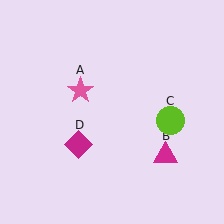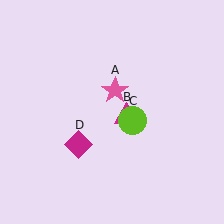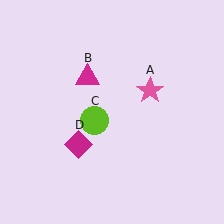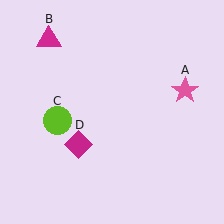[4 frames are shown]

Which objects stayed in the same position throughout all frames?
Magenta diamond (object D) remained stationary.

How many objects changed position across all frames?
3 objects changed position: pink star (object A), magenta triangle (object B), lime circle (object C).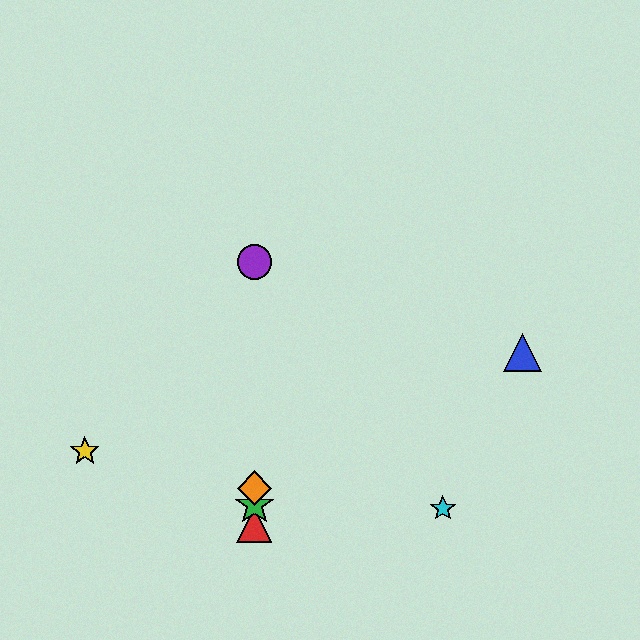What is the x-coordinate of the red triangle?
The red triangle is at x≈254.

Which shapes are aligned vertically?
The red triangle, the green star, the purple circle, the orange diamond are aligned vertically.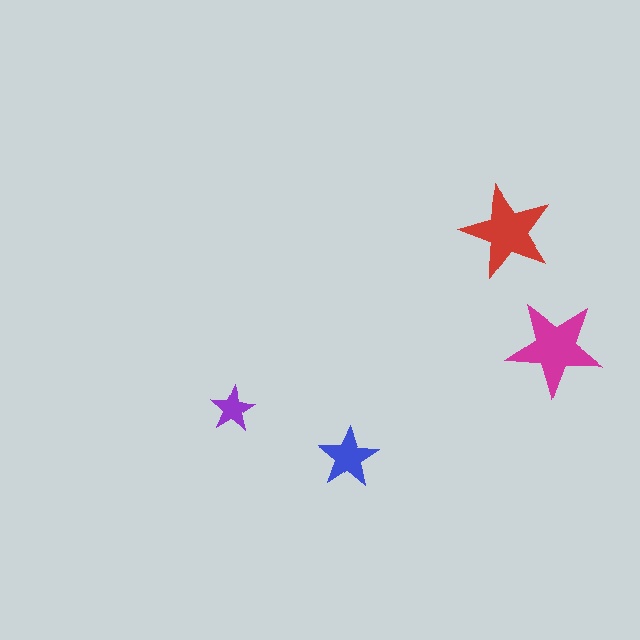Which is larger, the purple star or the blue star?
The blue one.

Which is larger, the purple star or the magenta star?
The magenta one.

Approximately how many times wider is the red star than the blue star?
About 1.5 times wider.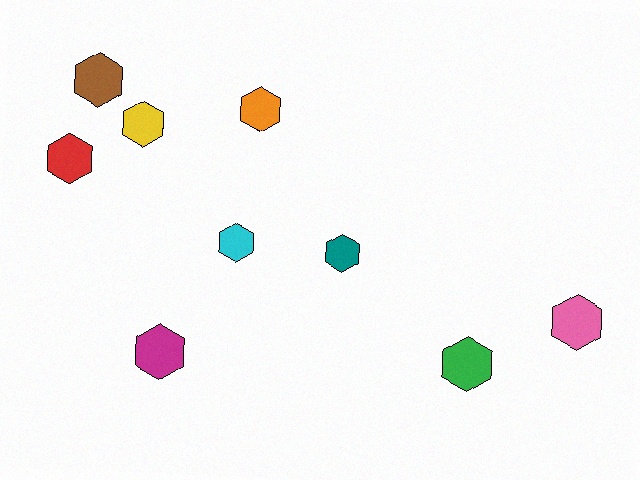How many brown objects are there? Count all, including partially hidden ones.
There is 1 brown object.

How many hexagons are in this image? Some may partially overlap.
There are 9 hexagons.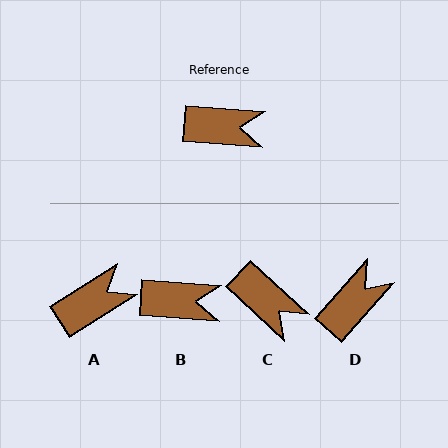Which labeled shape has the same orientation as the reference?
B.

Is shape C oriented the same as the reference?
No, it is off by about 39 degrees.